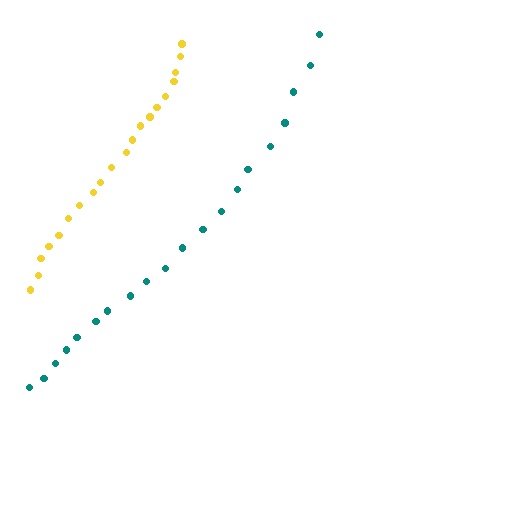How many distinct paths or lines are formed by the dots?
There are 2 distinct paths.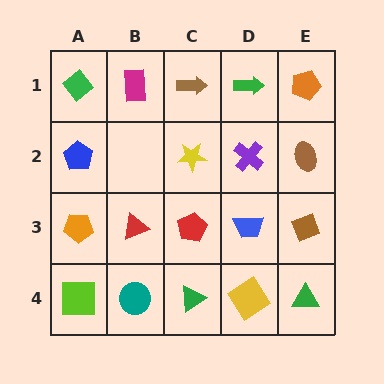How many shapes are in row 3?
5 shapes.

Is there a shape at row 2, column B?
No, that cell is empty.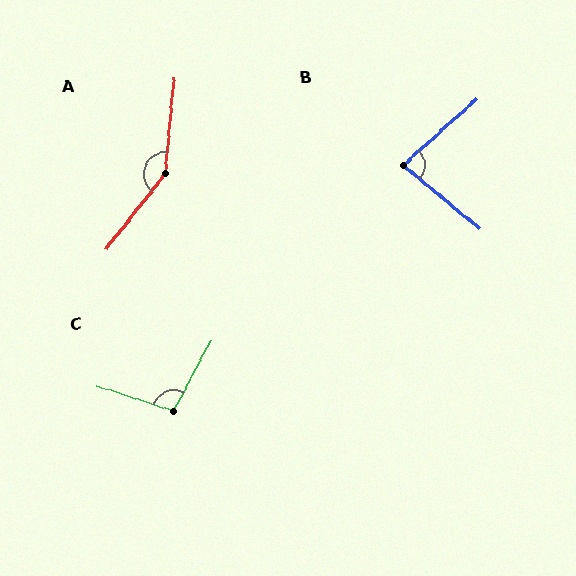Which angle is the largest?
A, at approximately 148 degrees.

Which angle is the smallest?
B, at approximately 81 degrees.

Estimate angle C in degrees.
Approximately 100 degrees.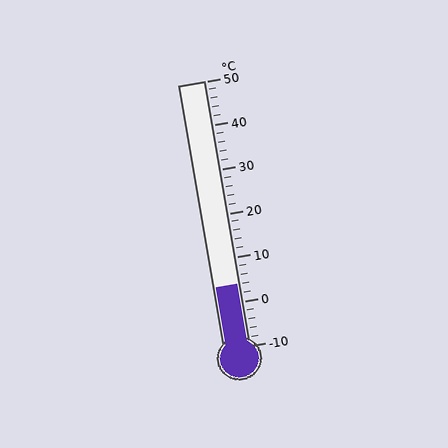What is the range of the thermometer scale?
The thermometer scale ranges from -10°C to 50°C.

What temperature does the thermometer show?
The thermometer shows approximately 4°C.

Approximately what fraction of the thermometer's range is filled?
The thermometer is filled to approximately 25% of its range.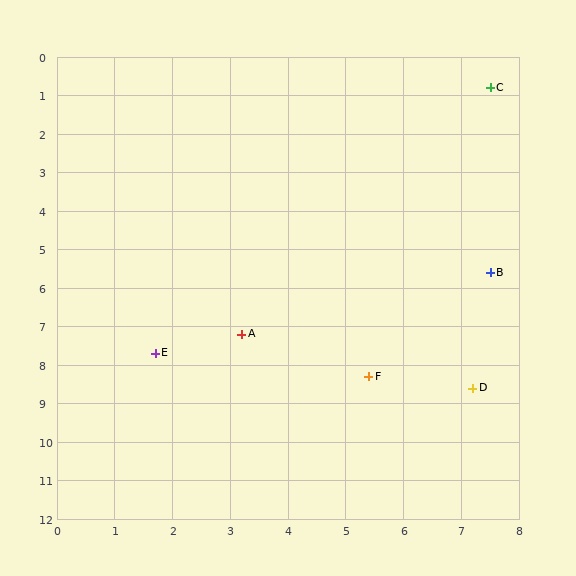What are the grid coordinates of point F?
Point F is at approximately (5.4, 8.3).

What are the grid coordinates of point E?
Point E is at approximately (1.7, 7.7).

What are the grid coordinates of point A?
Point A is at approximately (3.2, 7.2).